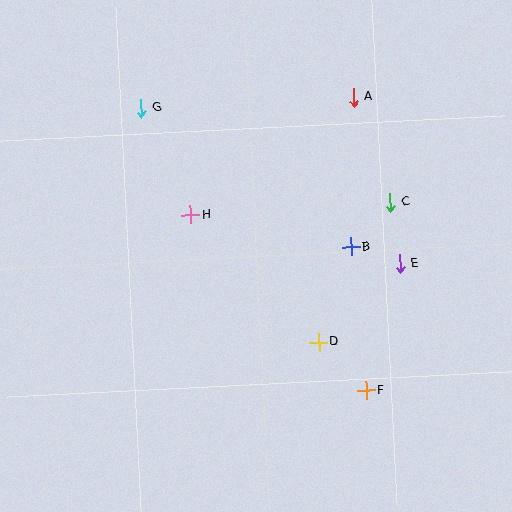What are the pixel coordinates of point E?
Point E is at (400, 264).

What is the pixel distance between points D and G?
The distance between D and G is 294 pixels.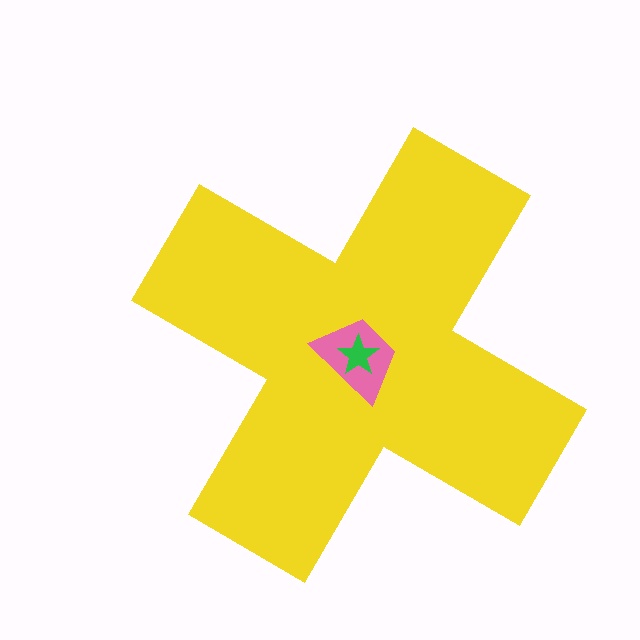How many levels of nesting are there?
3.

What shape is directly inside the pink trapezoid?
The green star.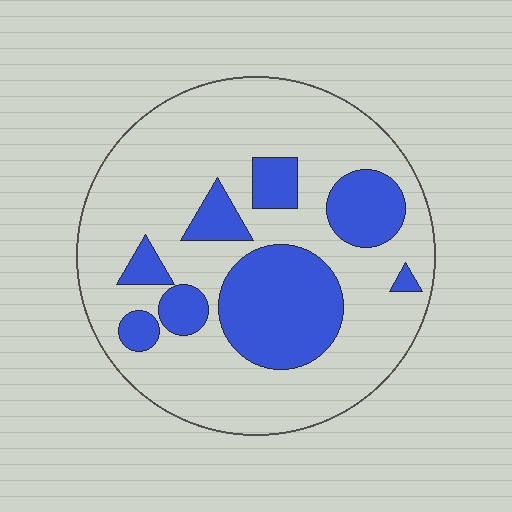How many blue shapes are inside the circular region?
8.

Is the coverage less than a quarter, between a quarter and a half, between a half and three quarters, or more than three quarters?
Between a quarter and a half.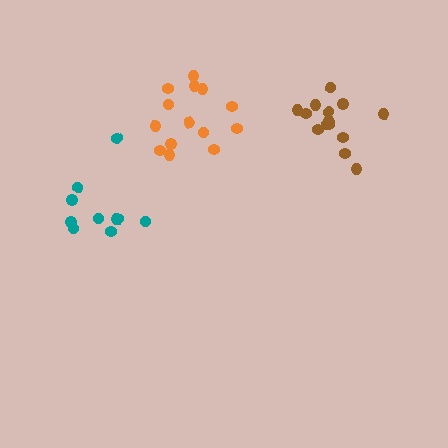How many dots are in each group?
Group 1: 14 dots, Group 2: 14 dots, Group 3: 10 dots (38 total).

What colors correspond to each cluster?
The clusters are colored: orange, brown, teal.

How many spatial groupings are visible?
There are 3 spatial groupings.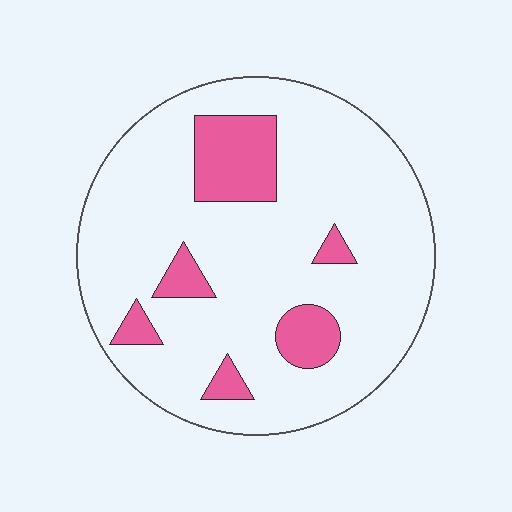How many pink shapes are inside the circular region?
6.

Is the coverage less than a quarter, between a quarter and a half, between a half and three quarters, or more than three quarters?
Less than a quarter.